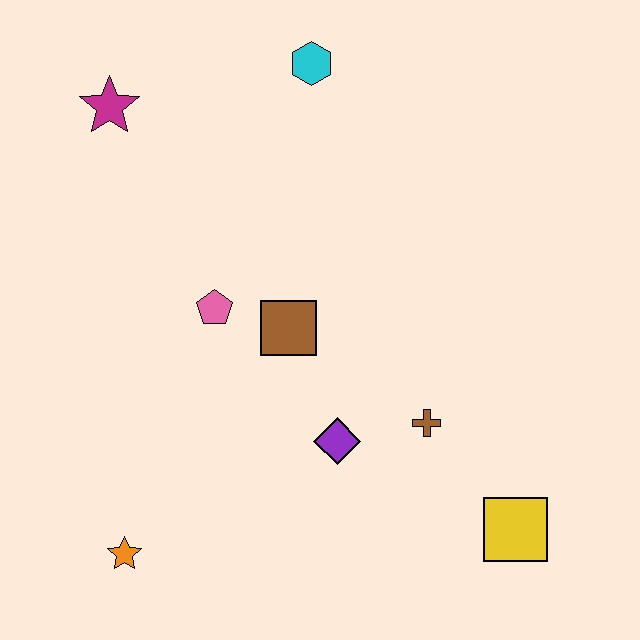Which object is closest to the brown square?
The pink pentagon is closest to the brown square.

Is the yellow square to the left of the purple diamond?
No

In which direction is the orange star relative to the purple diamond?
The orange star is to the left of the purple diamond.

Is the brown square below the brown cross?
No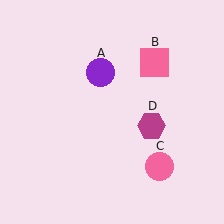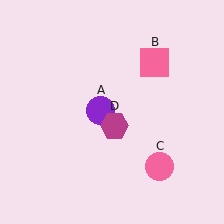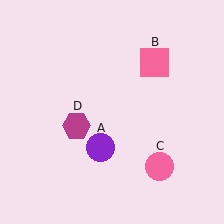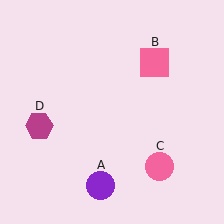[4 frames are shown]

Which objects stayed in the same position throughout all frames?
Pink square (object B) and pink circle (object C) remained stationary.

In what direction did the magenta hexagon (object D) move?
The magenta hexagon (object D) moved left.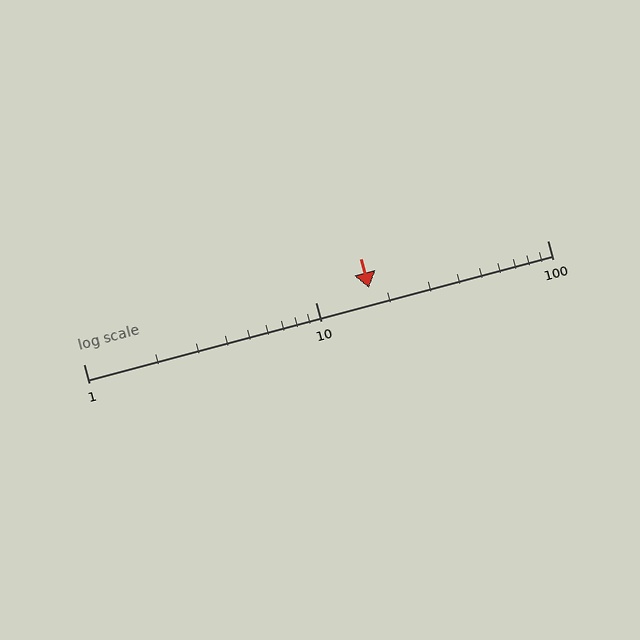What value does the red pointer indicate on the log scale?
The pointer indicates approximately 17.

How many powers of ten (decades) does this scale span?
The scale spans 2 decades, from 1 to 100.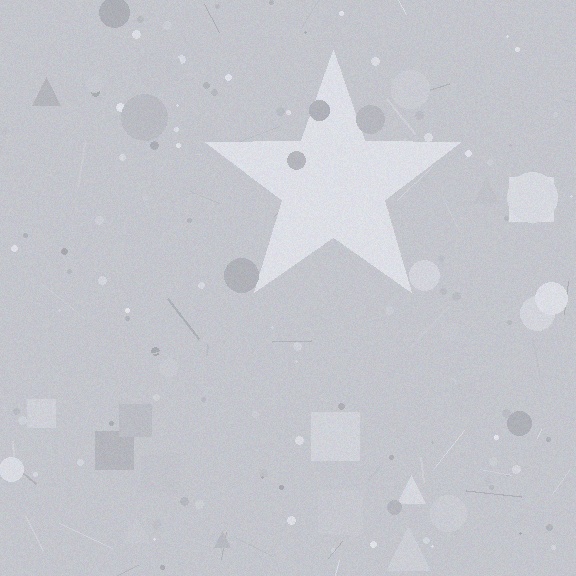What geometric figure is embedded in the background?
A star is embedded in the background.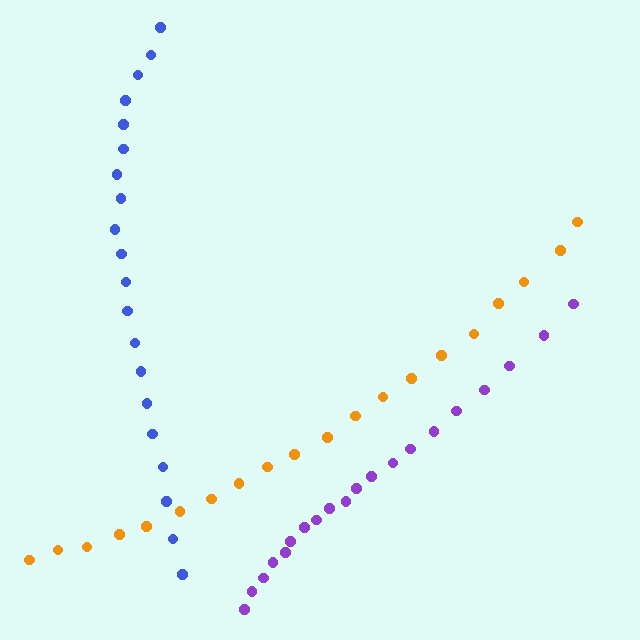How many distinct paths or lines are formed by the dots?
There are 3 distinct paths.